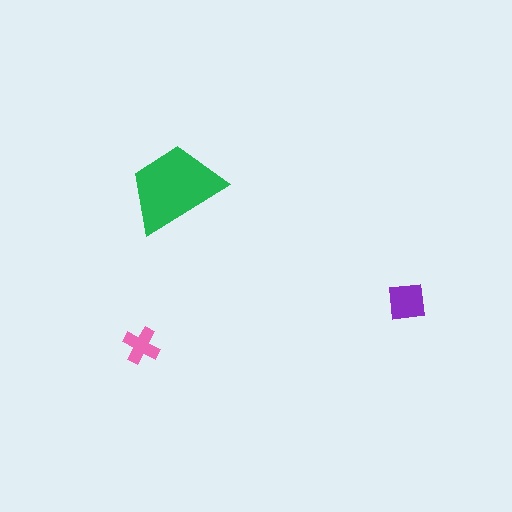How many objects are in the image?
There are 3 objects in the image.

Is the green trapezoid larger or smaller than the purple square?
Larger.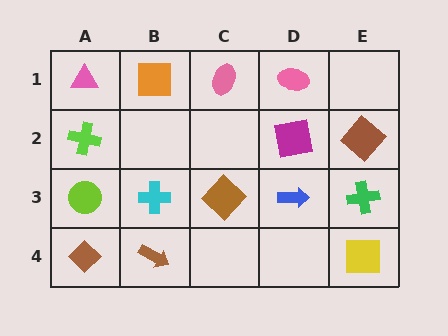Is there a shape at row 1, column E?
No, that cell is empty.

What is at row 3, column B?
A cyan cross.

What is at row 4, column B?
A brown arrow.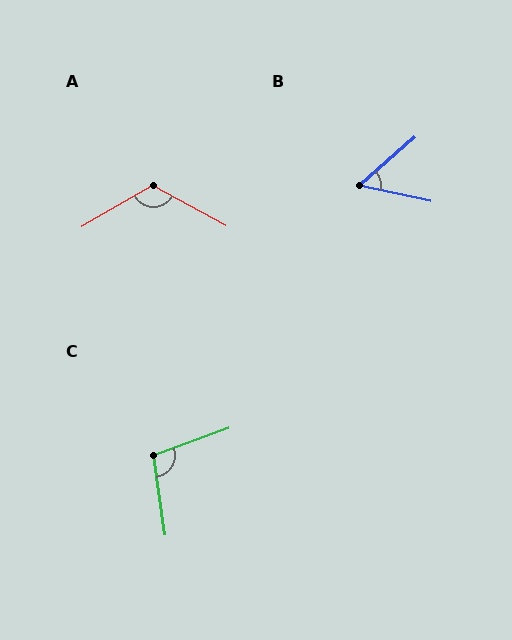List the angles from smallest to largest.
B (54°), C (102°), A (122°).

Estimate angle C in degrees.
Approximately 102 degrees.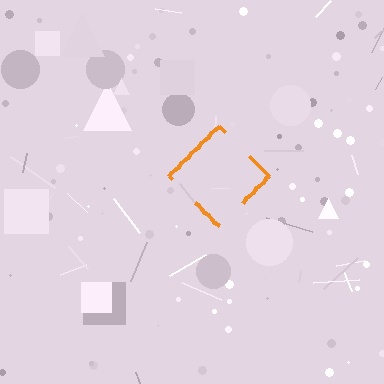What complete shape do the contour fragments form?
The contour fragments form a diamond.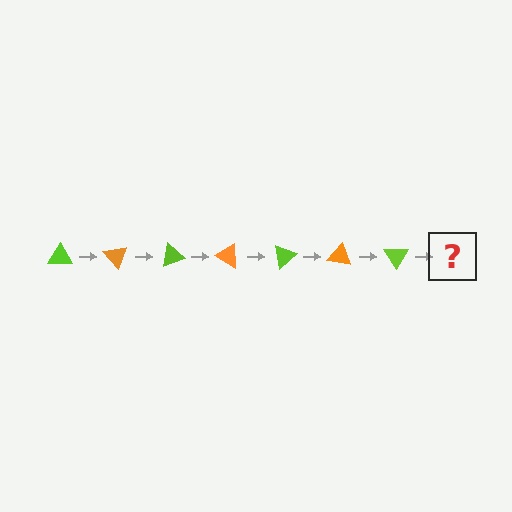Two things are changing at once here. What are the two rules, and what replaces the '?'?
The two rules are that it rotates 50 degrees each step and the color cycles through lime and orange. The '?' should be an orange triangle, rotated 350 degrees from the start.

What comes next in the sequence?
The next element should be an orange triangle, rotated 350 degrees from the start.